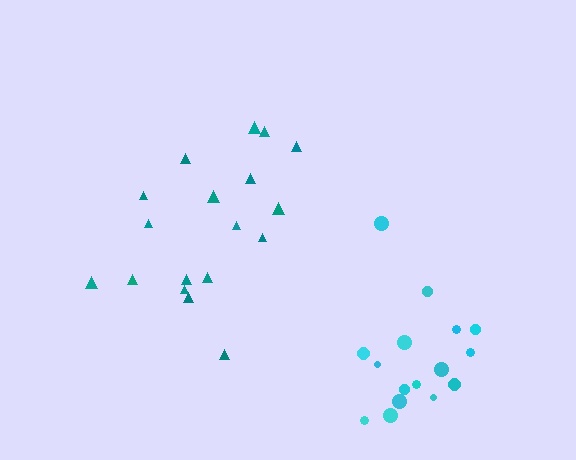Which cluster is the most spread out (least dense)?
Teal.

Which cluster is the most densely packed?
Cyan.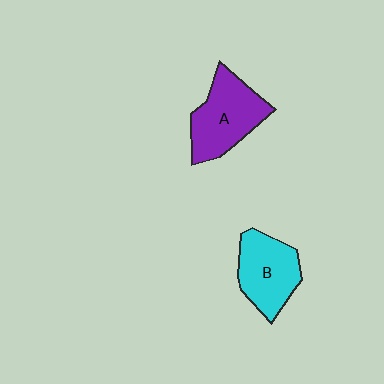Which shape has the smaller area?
Shape B (cyan).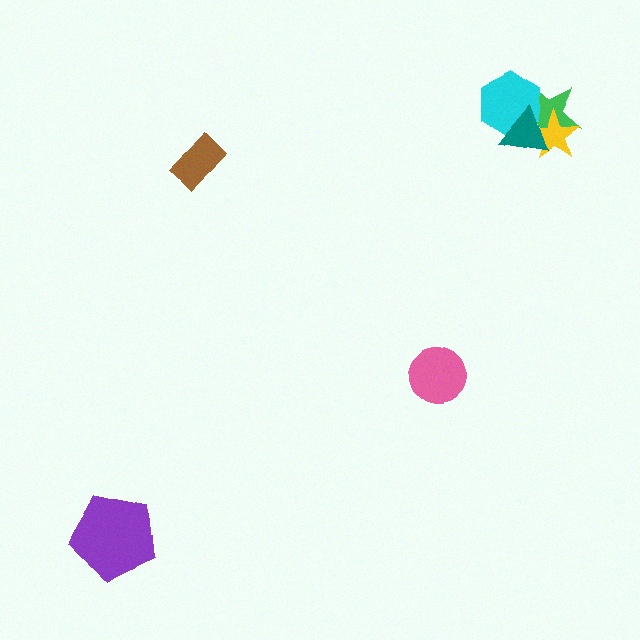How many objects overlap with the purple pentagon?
0 objects overlap with the purple pentagon.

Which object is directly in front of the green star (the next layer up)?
The yellow star is directly in front of the green star.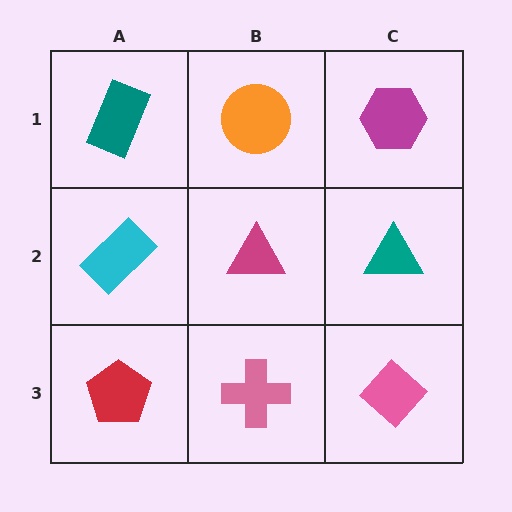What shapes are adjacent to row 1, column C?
A teal triangle (row 2, column C), an orange circle (row 1, column B).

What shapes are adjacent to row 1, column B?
A magenta triangle (row 2, column B), a teal rectangle (row 1, column A), a magenta hexagon (row 1, column C).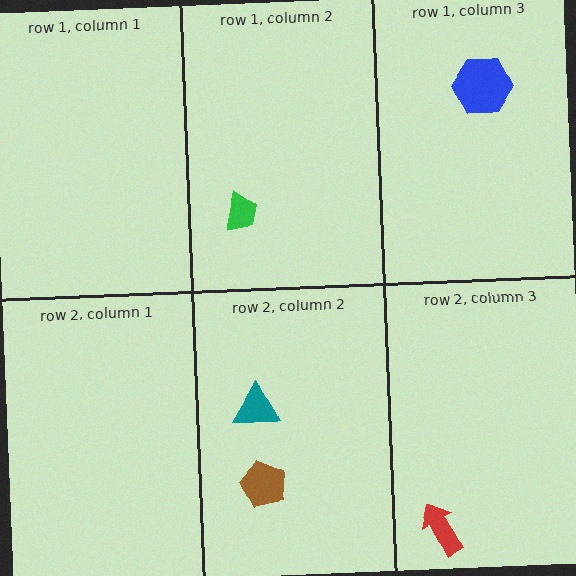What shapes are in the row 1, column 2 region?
The green trapezoid.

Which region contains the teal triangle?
The row 2, column 2 region.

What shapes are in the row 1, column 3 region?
The blue hexagon.